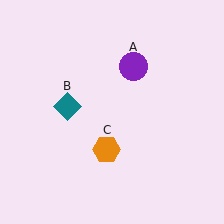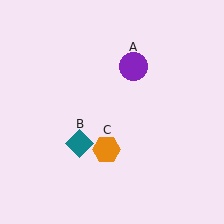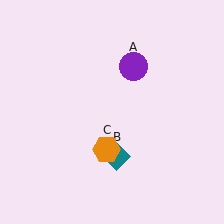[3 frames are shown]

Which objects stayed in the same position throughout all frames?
Purple circle (object A) and orange hexagon (object C) remained stationary.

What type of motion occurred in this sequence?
The teal diamond (object B) rotated counterclockwise around the center of the scene.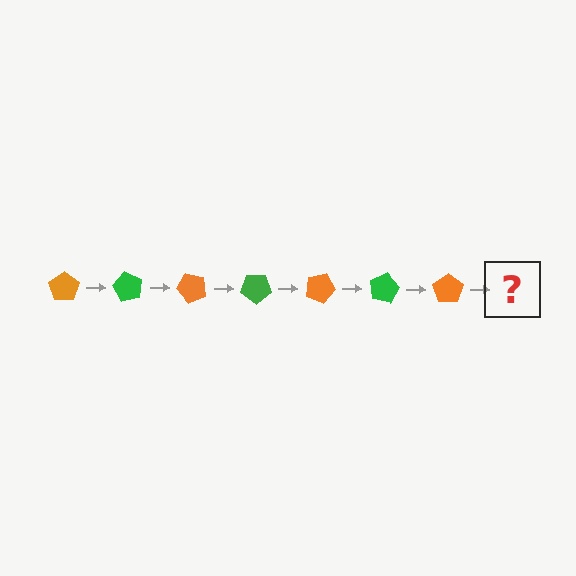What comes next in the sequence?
The next element should be a green pentagon, rotated 420 degrees from the start.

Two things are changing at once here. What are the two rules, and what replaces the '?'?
The two rules are that it rotates 60 degrees each step and the color cycles through orange and green. The '?' should be a green pentagon, rotated 420 degrees from the start.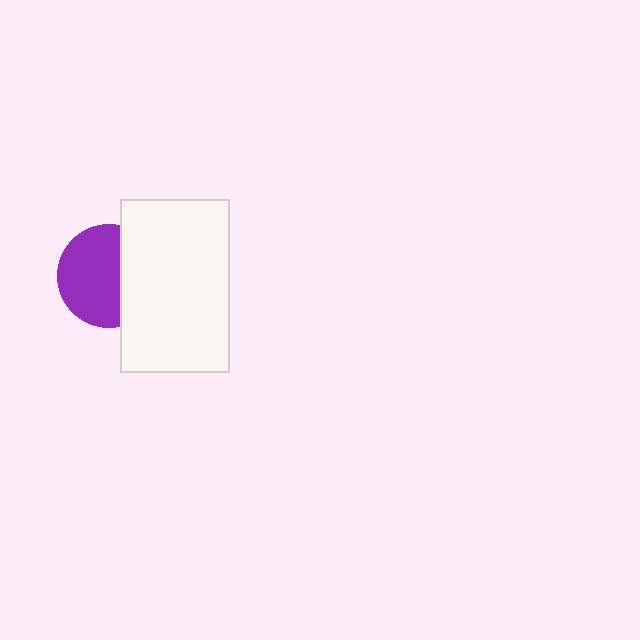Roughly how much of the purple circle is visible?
About half of it is visible (roughly 63%).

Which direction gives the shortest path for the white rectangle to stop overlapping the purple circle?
Moving right gives the shortest separation.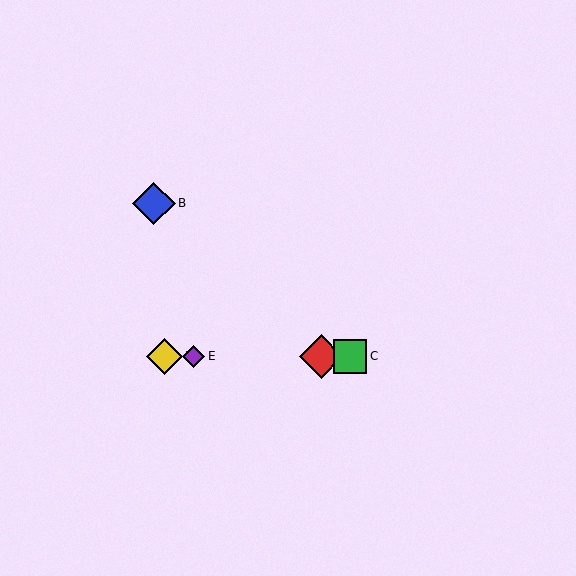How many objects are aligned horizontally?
4 objects (A, C, D, E) are aligned horizontally.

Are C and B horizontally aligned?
No, C is at y≈356 and B is at y≈203.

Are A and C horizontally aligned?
Yes, both are at y≈356.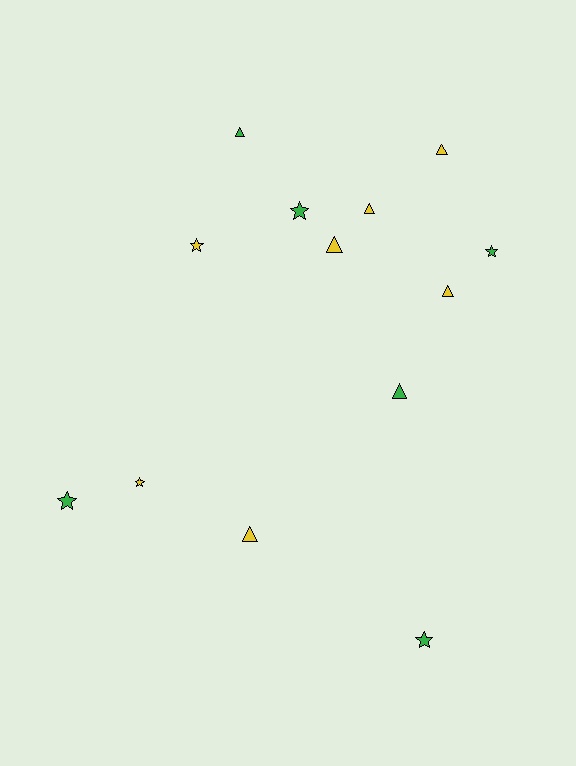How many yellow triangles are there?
There are 5 yellow triangles.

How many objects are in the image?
There are 13 objects.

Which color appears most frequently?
Yellow, with 7 objects.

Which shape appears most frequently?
Triangle, with 7 objects.